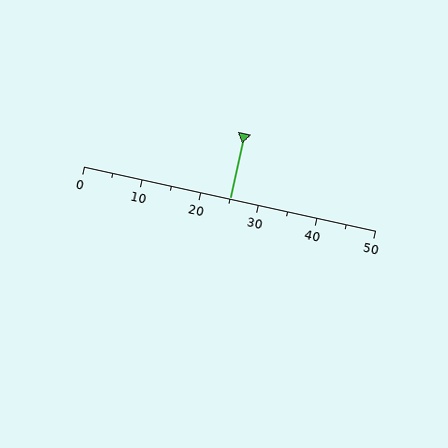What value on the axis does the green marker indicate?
The marker indicates approximately 25.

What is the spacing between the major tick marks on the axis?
The major ticks are spaced 10 apart.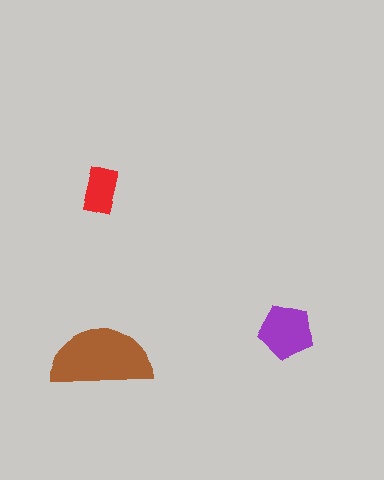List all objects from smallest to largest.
The red rectangle, the purple pentagon, the brown semicircle.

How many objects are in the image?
There are 3 objects in the image.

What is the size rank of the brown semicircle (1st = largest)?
1st.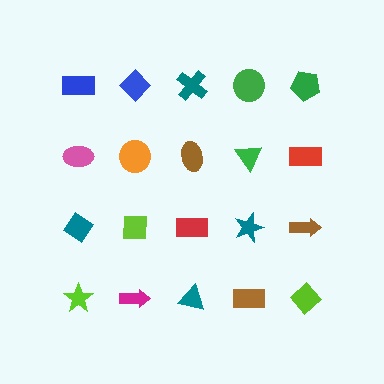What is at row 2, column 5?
A red rectangle.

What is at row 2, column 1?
A pink ellipse.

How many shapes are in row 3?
5 shapes.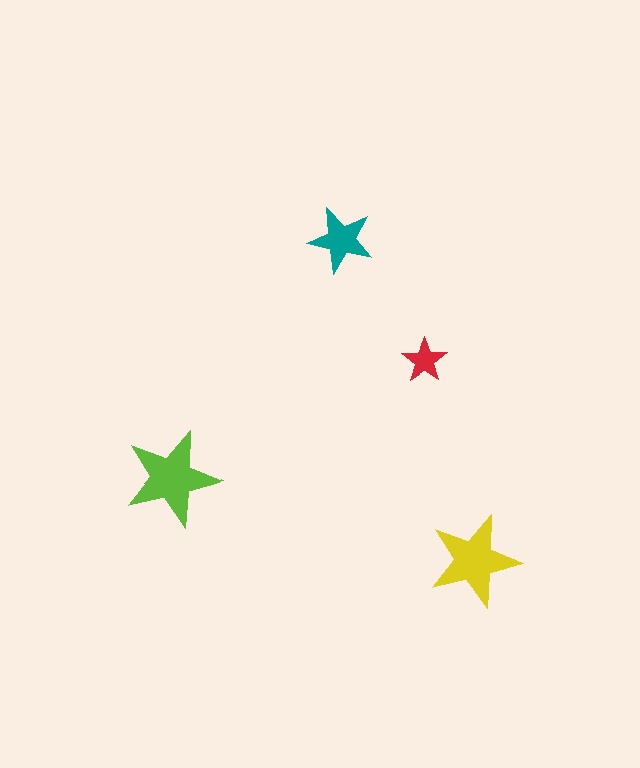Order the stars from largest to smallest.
the lime one, the yellow one, the teal one, the red one.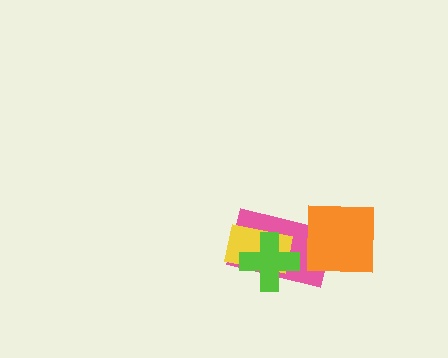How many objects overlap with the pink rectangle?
3 objects overlap with the pink rectangle.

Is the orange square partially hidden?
No, no other shape covers it.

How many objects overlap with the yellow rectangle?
2 objects overlap with the yellow rectangle.